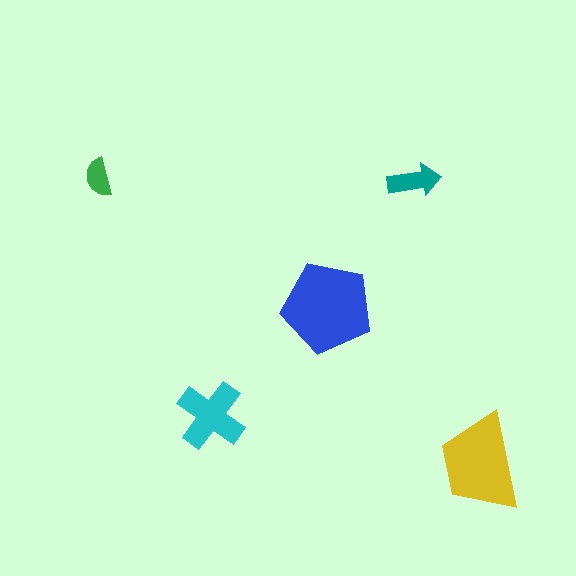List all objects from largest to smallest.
The blue pentagon, the yellow trapezoid, the cyan cross, the teal arrow, the green semicircle.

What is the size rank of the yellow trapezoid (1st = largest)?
2nd.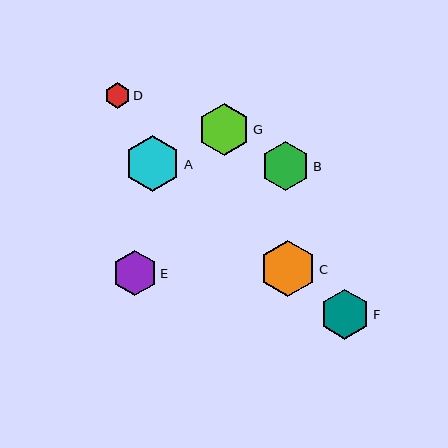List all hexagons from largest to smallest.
From largest to smallest: C, A, G, F, B, E, D.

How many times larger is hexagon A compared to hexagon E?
Hexagon A is approximately 1.3 times the size of hexagon E.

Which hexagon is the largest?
Hexagon C is the largest with a size of approximately 57 pixels.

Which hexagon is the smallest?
Hexagon D is the smallest with a size of approximately 25 pixels.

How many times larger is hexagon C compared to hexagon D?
Hexagon C is approximately 2.3 times the size of hexagon D.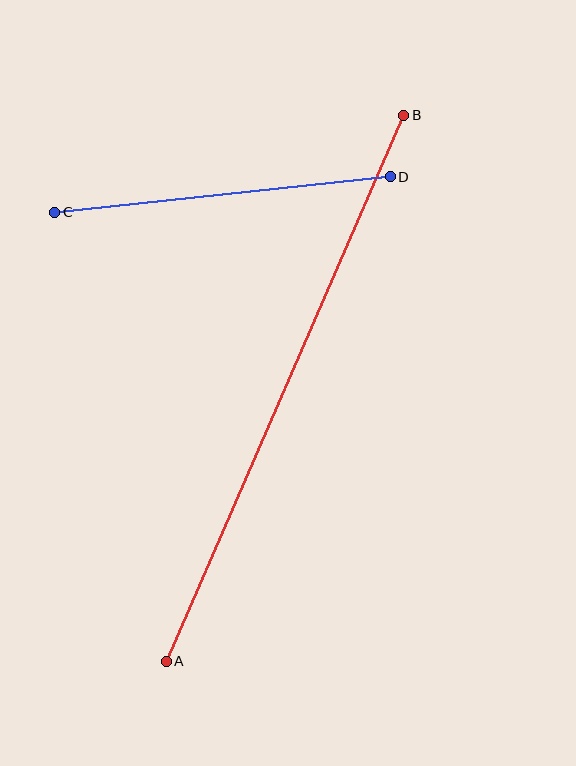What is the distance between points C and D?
The distance is approximately 338 pixels.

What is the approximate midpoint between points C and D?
The midpoint is at approximately (222, 194) pixels.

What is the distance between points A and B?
The distance is approximately 596 pixels.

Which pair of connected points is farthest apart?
Points A and B are farthest apart.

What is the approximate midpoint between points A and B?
The midpoint is at approximately (285, 388) pixels.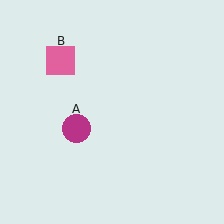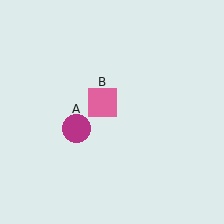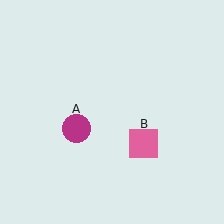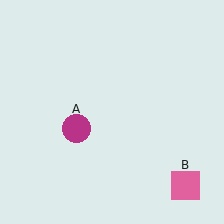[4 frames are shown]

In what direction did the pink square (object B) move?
The pink square (object B) moved down and to the right.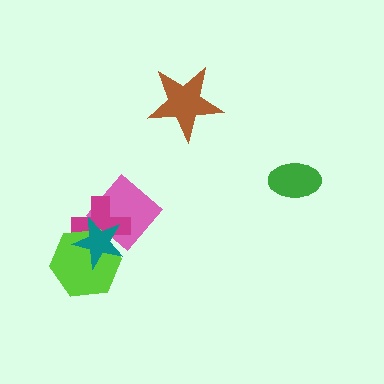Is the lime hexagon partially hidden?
Yes, it is partially covered by another shape.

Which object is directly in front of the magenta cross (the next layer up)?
The lime hexagon is directly in front of the magenta cross.